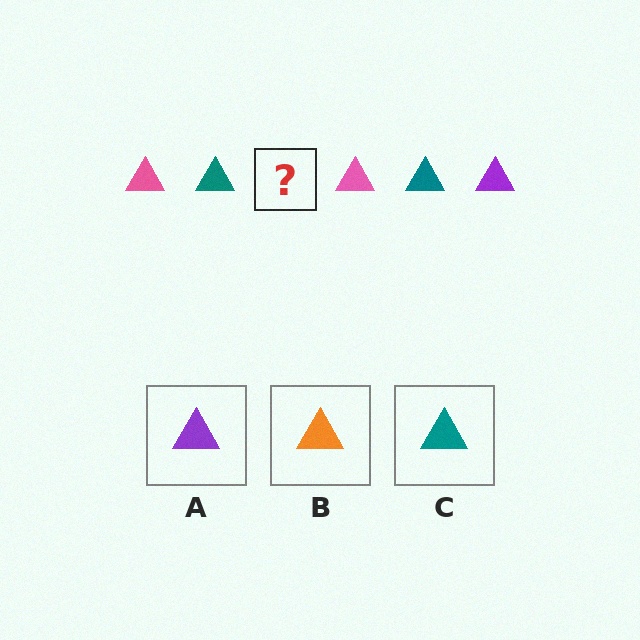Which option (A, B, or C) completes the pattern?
A.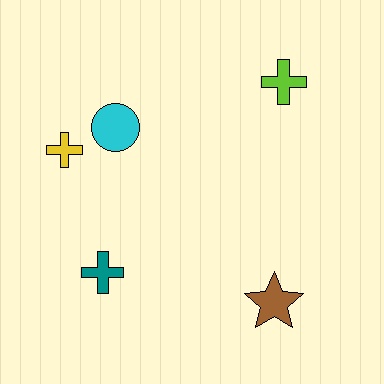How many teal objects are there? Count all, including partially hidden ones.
There is 1 teal object.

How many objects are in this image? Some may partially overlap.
There are 5 objects.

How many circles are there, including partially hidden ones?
There is 1 circle.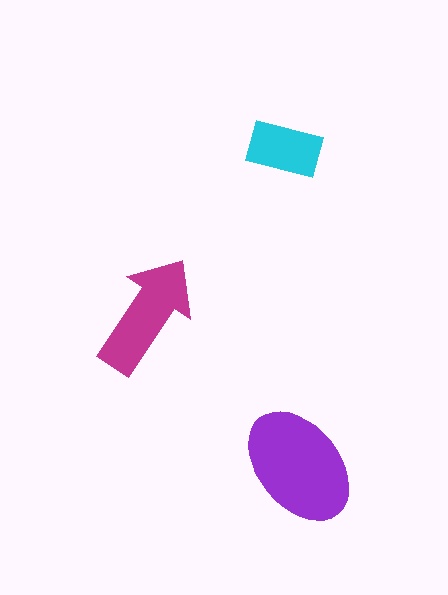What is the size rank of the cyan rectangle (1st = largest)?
3rd.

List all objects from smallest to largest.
The cyan rectangle, the magenta arrow, the purple ellipse.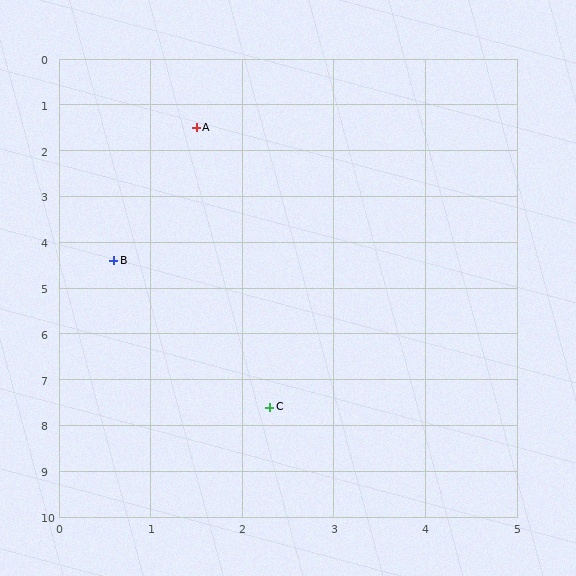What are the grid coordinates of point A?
Point A is at approximately (1.5, 1.5).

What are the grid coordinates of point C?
Point C is at approximately (2.3, 7.6).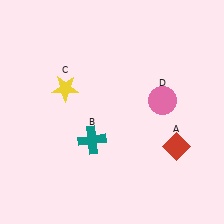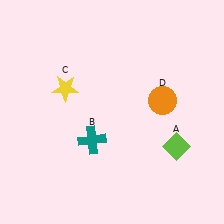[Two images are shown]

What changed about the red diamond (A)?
In Image 1, A is red. In Image 2, it changed to lime.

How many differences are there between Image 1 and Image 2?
There are 2 differences between the two images.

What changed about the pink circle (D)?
In Image 1, D is pink. In Image 2, it changed to orange.